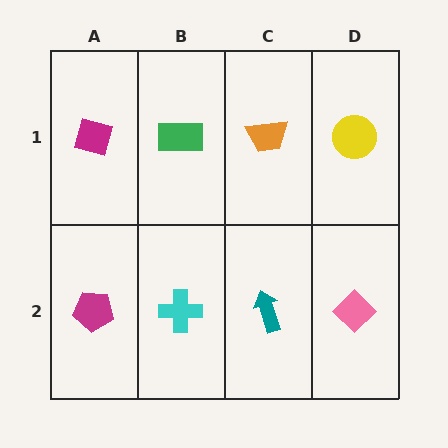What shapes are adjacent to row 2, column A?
A magenta diamond (row 1, column A), a cyan cross (row 2, column B).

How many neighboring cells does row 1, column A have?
2.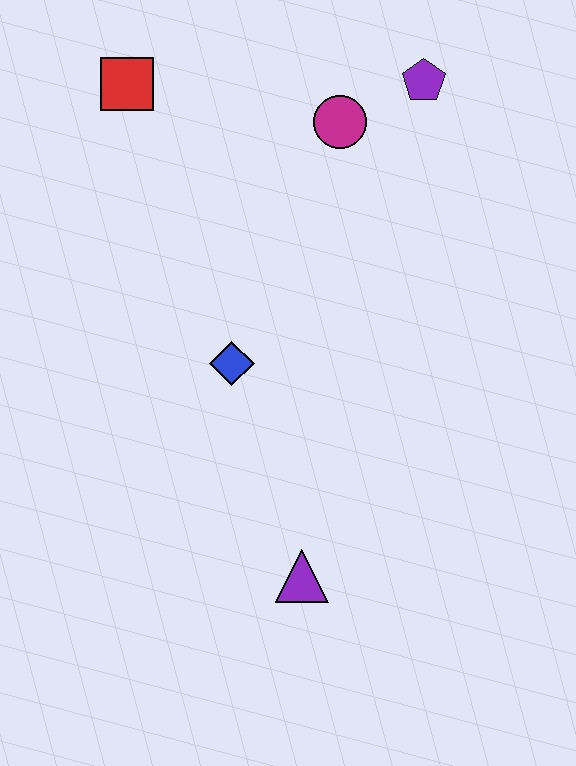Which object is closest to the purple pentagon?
The magenta circle is closest to the purple pentagon.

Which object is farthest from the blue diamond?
The purple pentagon is farthest from the blue diamond.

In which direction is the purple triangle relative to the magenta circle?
The purple triangle is below the magenta circle.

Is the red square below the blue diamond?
No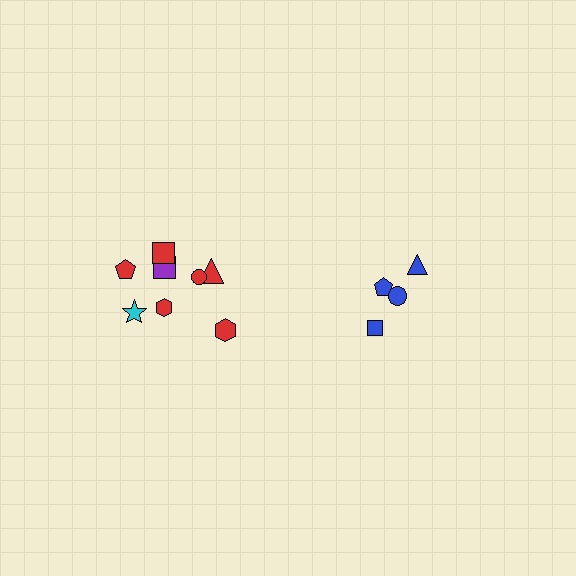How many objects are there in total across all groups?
There are 12 objects.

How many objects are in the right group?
There are 4 objects.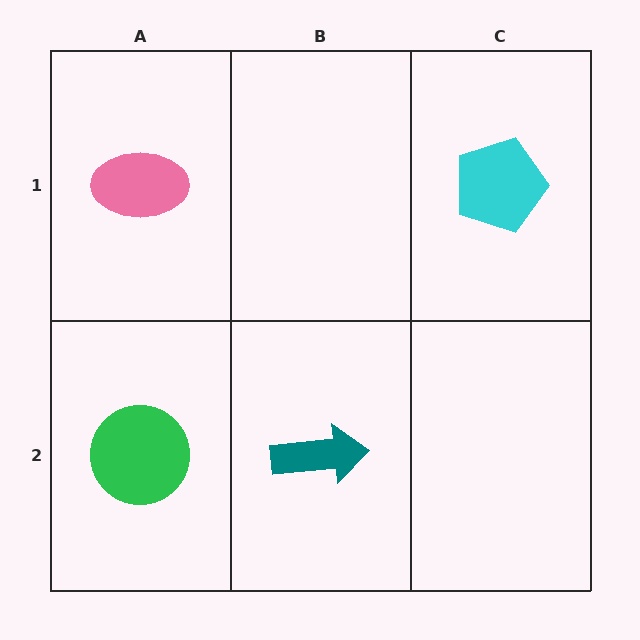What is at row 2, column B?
A teal arrow.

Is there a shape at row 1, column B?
No, that cell is empty.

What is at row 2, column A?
A green circle.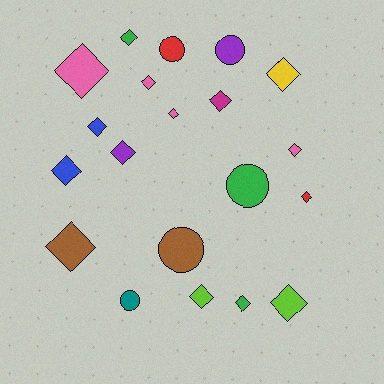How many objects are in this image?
There are 20 objects.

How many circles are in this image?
There are 5 circles.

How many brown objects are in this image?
There are 2 brown objects.